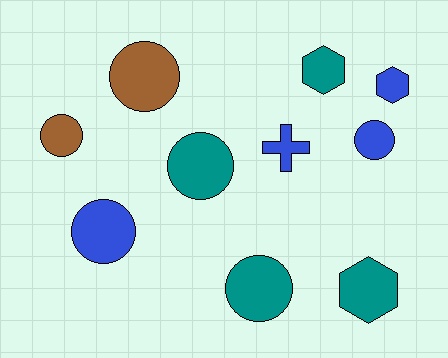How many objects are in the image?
There are 10 objects.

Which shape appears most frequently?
Circle, with 6 objects.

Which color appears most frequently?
Blue, with 4 objects.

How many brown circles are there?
There are 2 brown circles.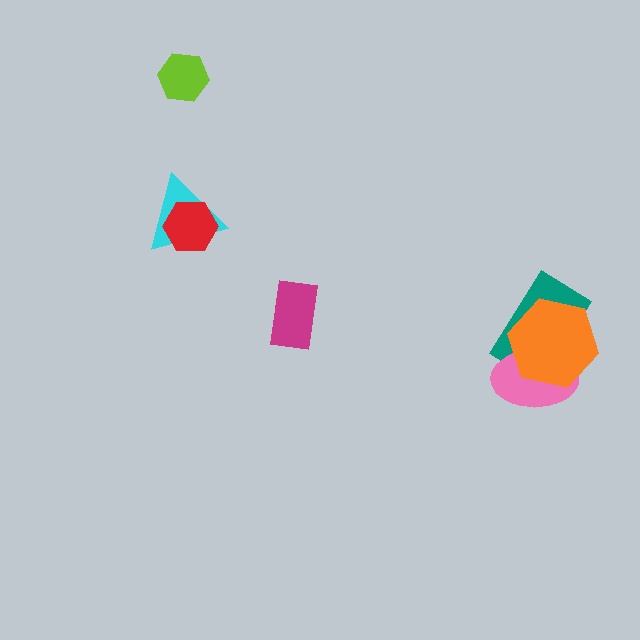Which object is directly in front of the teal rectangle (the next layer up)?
The pink ellipse is directly in front of the teal rectangle.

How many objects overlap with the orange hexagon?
2 objects overlap with the orange hexagon.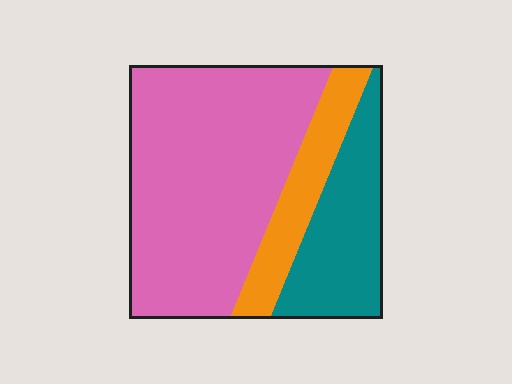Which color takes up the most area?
Pink, at roughly 60%.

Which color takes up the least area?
Orange, at roughly 15%.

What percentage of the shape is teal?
Teal covers about 25% of the shape.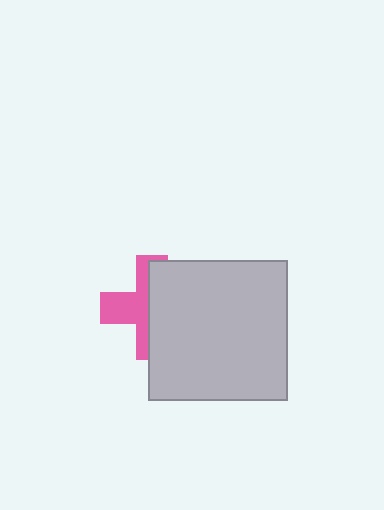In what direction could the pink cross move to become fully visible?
The pink cross could move left. That would shift it out from behind the light gray square entirely.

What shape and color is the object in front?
The object in front is a light gray square.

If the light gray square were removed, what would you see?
You would see the complete pink cross.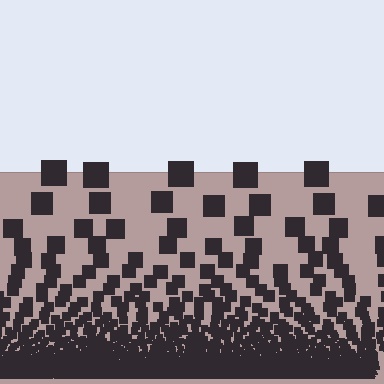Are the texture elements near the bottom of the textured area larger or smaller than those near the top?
Smaller. The gradient is inverted — elements near the bottom are smaller and denser.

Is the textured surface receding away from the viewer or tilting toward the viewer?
The surface appears to tilt toward the viewer. Texture elements get larger and sparser toward the top.